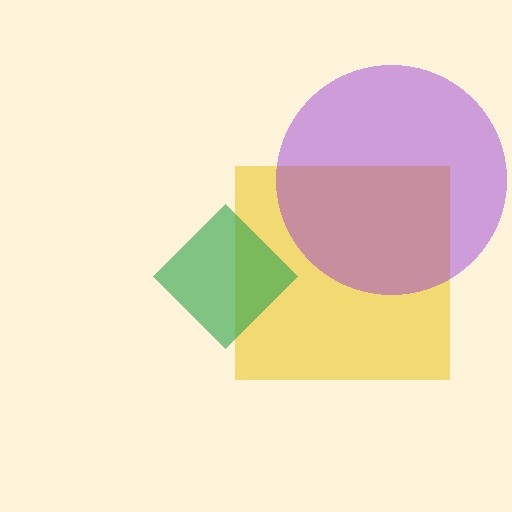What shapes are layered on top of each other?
The layered shapes are: a yellow square, a green diamond, a purple circle.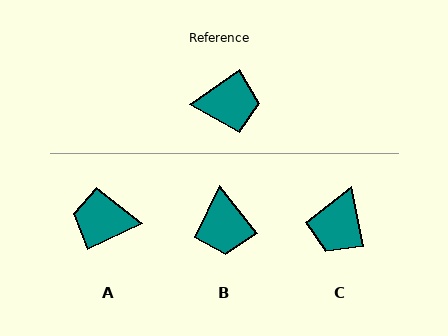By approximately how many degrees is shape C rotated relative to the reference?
Approximately 113 degrees clockwise.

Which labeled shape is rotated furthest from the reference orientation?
A, about 171 degrees away.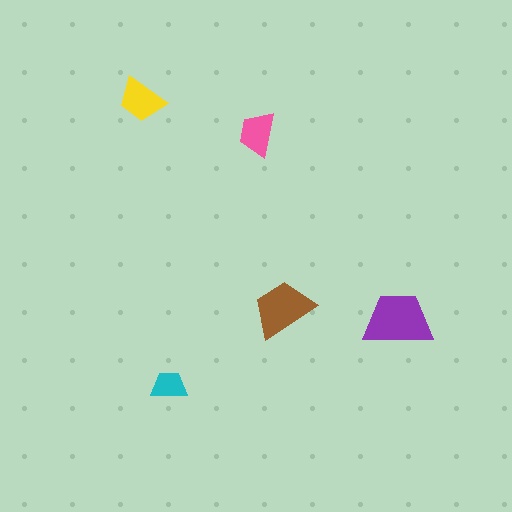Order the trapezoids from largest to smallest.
the purple one, the brown one, the yellow one, the pink one, the cyan one.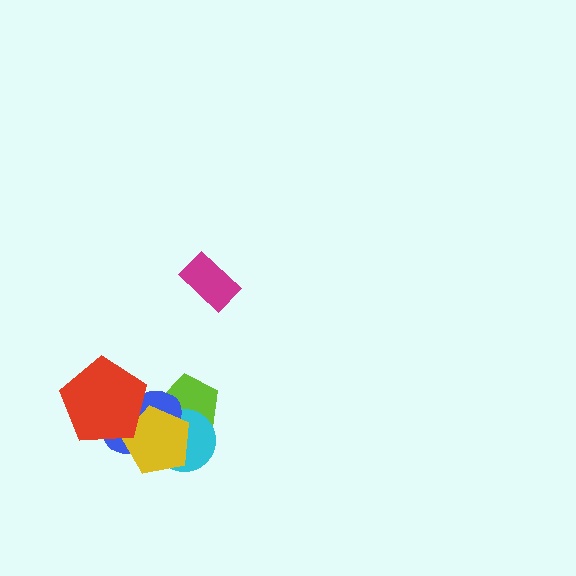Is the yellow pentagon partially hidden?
Yes, it is partially covered by another shape.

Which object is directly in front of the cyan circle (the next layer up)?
The blue ellipse is directly in front of the cyan circle.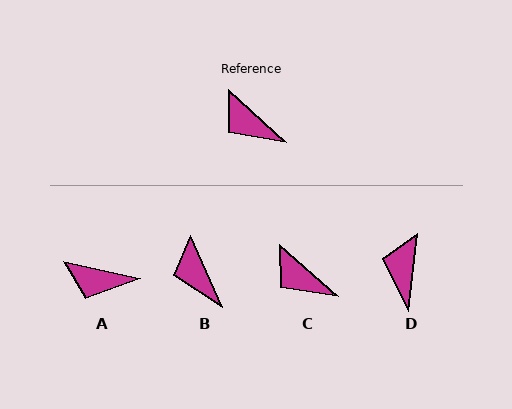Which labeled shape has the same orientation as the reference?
C.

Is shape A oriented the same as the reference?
No, it is off by about 30 degrees.